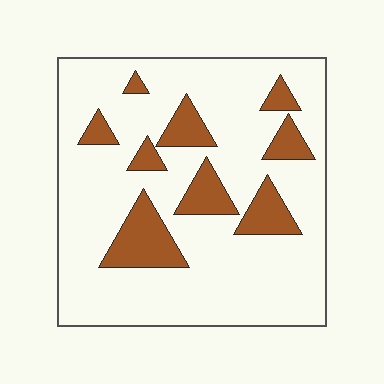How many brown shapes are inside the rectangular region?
9.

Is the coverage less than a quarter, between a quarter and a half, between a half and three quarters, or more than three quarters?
Less than a quarter.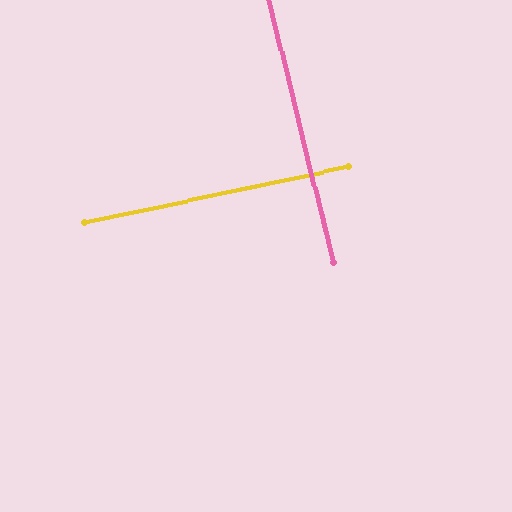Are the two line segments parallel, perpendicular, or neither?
Perpendicular — they meet at approximately 88°.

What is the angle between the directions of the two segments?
Approximately 88 degrees.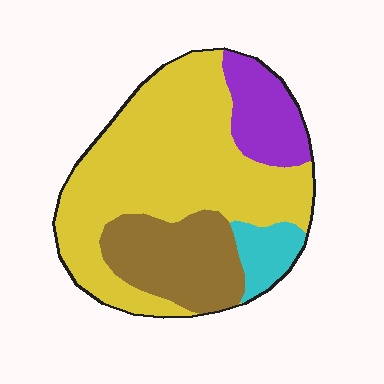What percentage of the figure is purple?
Purple covers 13% of the figure.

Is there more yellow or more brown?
Yellow.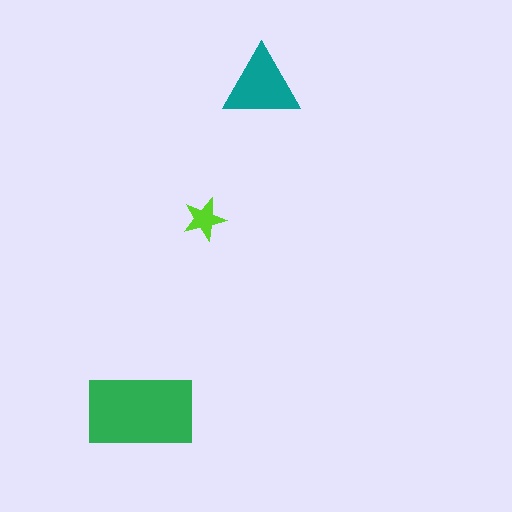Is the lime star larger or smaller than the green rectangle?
Smaller.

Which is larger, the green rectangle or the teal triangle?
The green rectangle.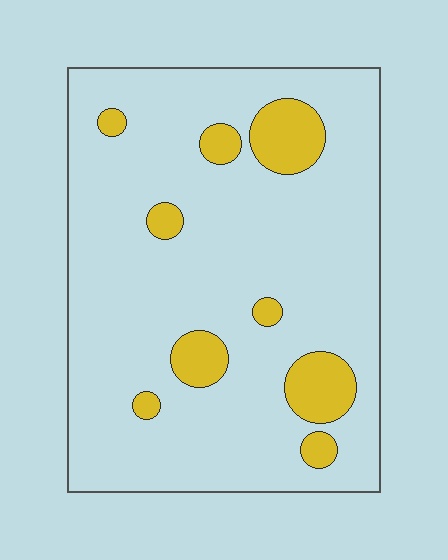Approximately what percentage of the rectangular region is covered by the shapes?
Approximately 15%.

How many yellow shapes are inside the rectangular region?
9.